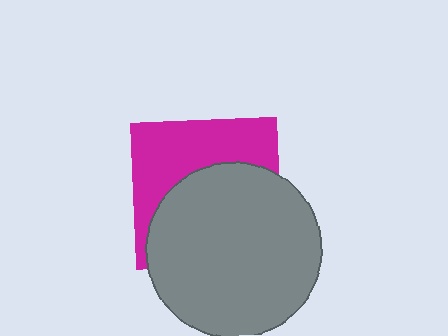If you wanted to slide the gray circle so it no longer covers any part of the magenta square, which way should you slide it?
Slide it down — that is the most direct way to separate the two shapes.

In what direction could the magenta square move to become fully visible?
The magenta square could move up. That would shift it out from behind the gray circle entirely.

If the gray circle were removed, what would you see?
You would see the complete magenta square.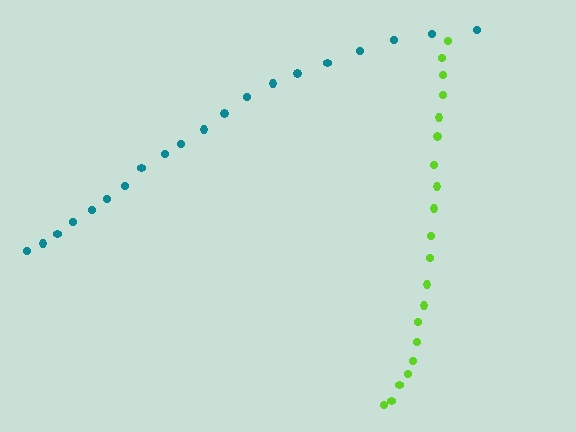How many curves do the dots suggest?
There are 2 distinct paths.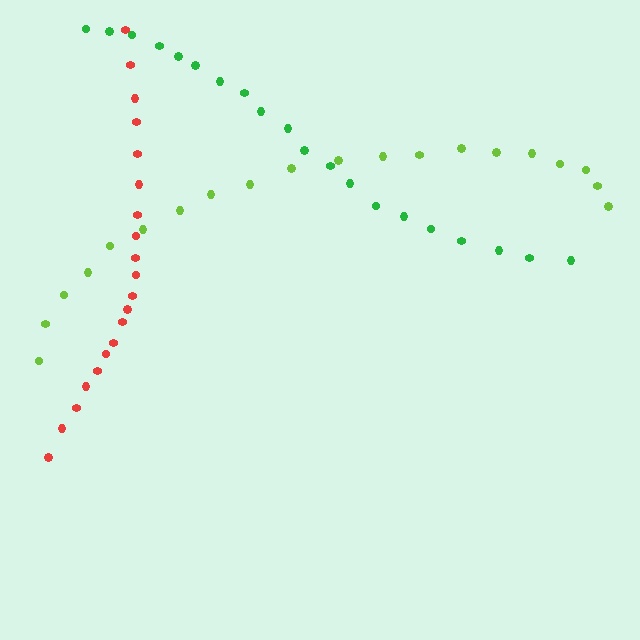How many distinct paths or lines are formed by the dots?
There are 3 distinct paths.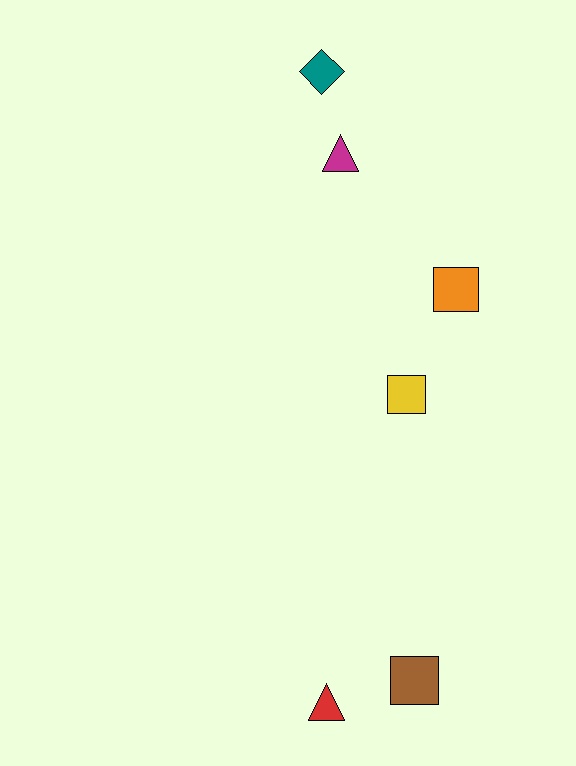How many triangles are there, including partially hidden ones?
There are 2 triangles.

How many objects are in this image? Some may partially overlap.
There are 6 objects.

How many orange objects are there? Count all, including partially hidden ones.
There is 1 orange object.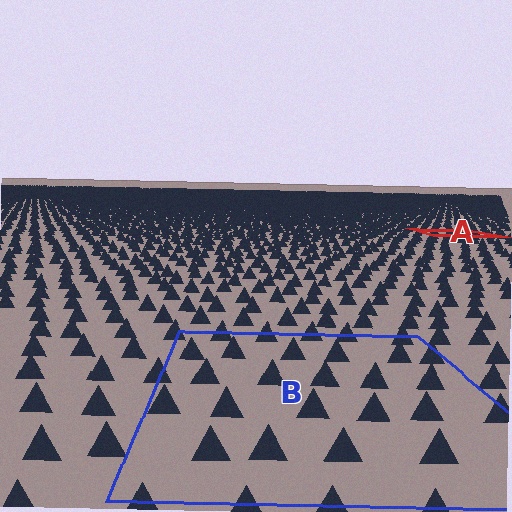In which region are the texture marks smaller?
The texture marks are smaller in region A, because it is farther away.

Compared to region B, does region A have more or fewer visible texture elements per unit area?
Region A has more texture elements per unit area — they are packed more densely because it is farther away.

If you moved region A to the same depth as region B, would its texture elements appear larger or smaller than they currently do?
They would appear larger. At a closer depth, the same texture elements are projected at a bigger on-screen size.